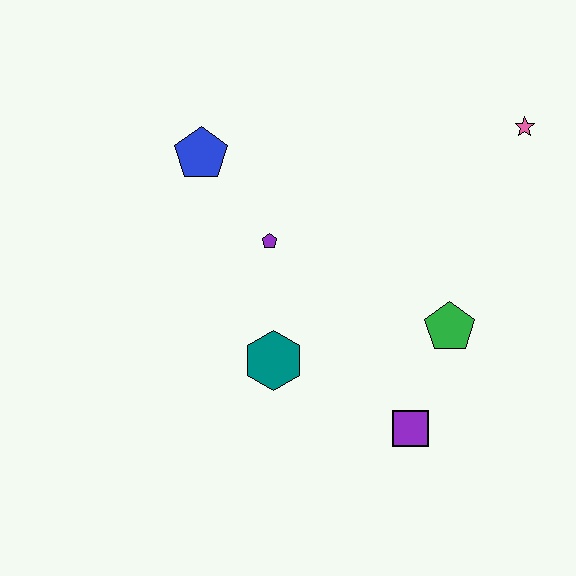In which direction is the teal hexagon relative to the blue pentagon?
The teal hexagon is below the blue pentagon.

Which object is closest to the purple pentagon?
The blue pentagon is closest to the purple pentagon.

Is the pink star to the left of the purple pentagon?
No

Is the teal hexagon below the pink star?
Yes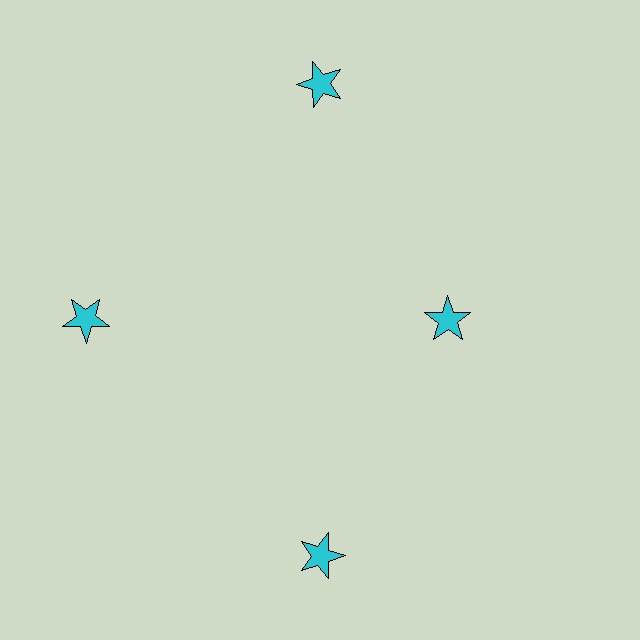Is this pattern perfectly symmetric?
No. The 4 cyan stars are arranged in a ring, but one element near the 3 o'clock position is pulled inward toward the center, breaking the 4-fold rotational symmetry.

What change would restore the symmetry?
The symmetry would be restored by moving it outward, back onto the ring so that all 4 stars sit at equal angles and equal distance from the center.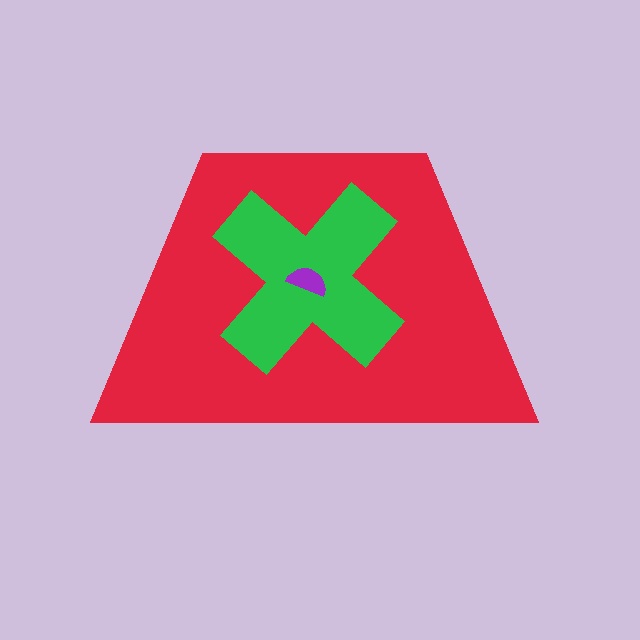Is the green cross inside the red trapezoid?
Yes.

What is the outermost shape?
The red trapezoid.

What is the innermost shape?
The purple semicircle.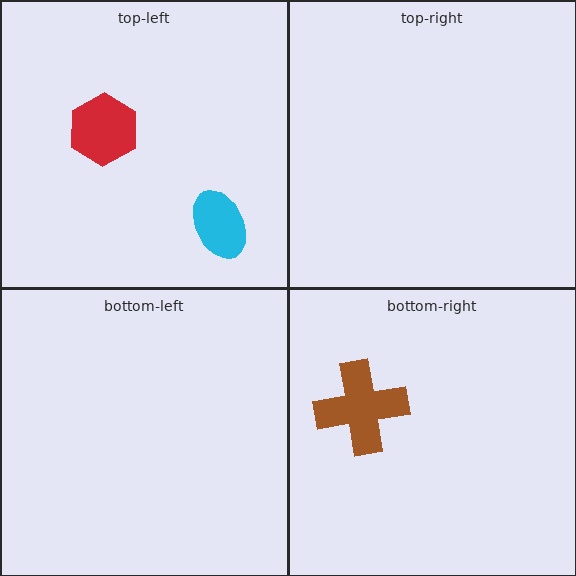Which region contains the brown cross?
The bottom-right region.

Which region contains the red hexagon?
The top-left region.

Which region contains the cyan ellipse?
The top-left region.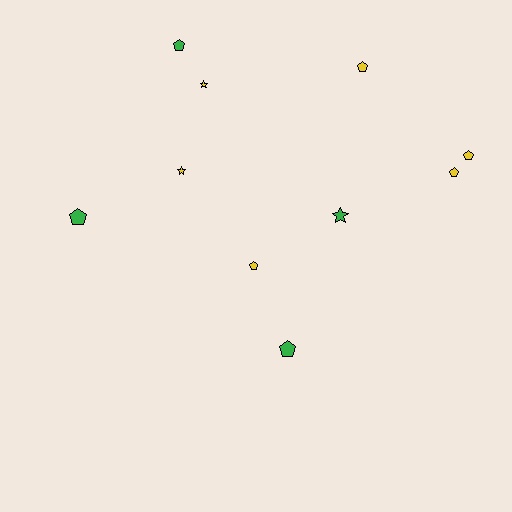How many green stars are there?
There is 1 green star.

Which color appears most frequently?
Yellow, with 6 objects.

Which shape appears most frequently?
Pentagon, with 7 objects.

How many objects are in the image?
There are 10 objects.